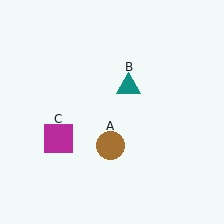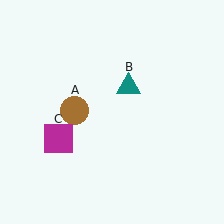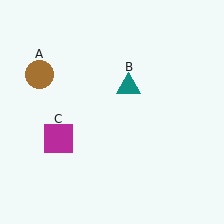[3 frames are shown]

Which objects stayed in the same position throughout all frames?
Teal triangle (object B) and magenta square (object C) remained stationary.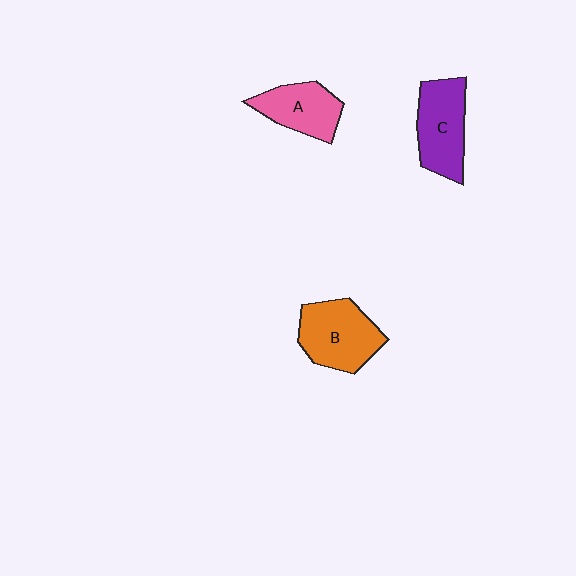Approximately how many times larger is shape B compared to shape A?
Approximately 1.3 times.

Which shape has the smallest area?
Shape A (pink).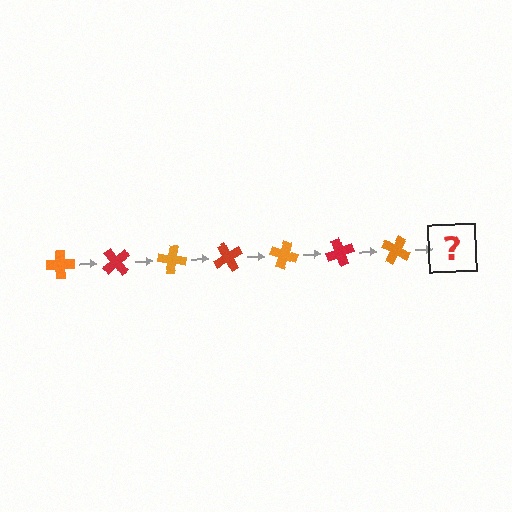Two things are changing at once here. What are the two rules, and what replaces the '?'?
The two rules are that it rotates 50 degrees each step and the color cycles through orange and red. The '?' should be a red cross, rotated 350 degrees from the start.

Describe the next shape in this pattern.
It should be a red cross, rotated 350 degrees from the start.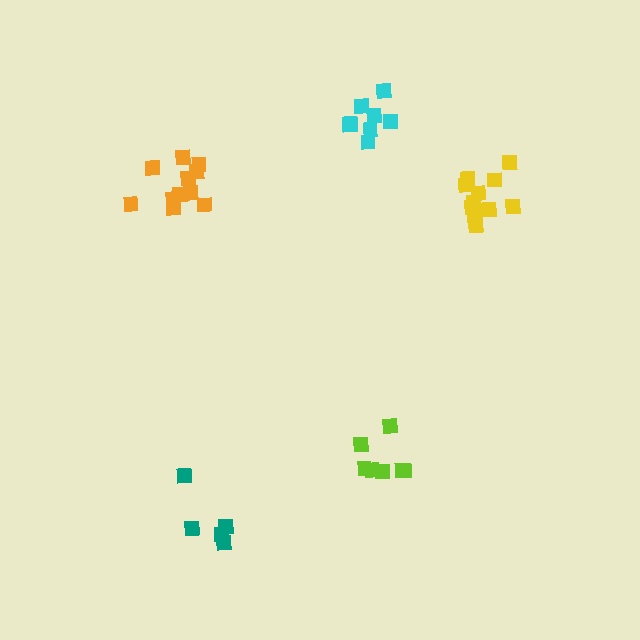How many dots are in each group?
Group 1: 8 dots, Group 2: 5 dots, Group 3: 11 dots, Group 4: 11 dots, Group 5: 7 dots (42 total).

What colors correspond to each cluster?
The clusters are colored: cyan, teal, orange, yellow, lime.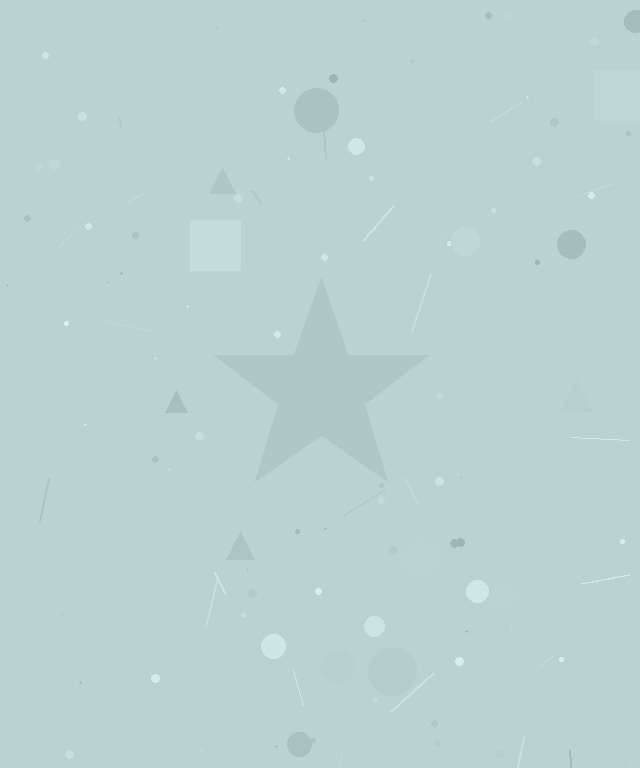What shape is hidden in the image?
A star is hidden in the image.